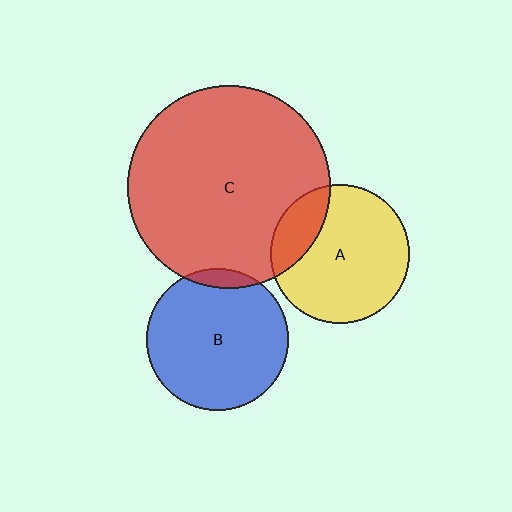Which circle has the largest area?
Circle C (red).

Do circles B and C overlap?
Yes.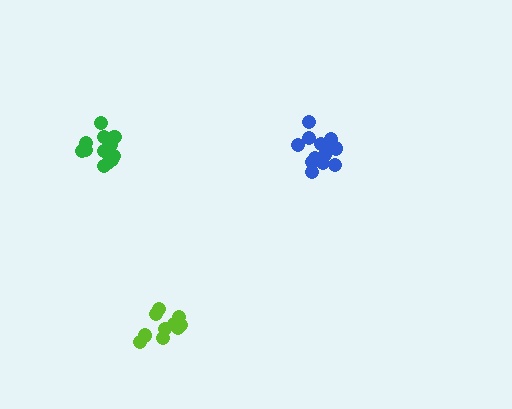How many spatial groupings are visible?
There are 3 spatial groupings.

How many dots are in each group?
Group 1: 14 dots, Group 2: 10 dots, Group 3: 16 dots (40 total).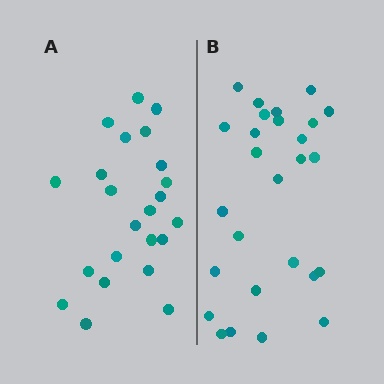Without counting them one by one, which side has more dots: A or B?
Region B (the right region) has more dots.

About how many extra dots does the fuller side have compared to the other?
Region B has about 4 more dots than region A.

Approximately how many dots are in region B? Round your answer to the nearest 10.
About 30 dots. (The exact count is 27, which rounds to 30.)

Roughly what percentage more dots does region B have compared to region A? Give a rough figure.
About 15% more.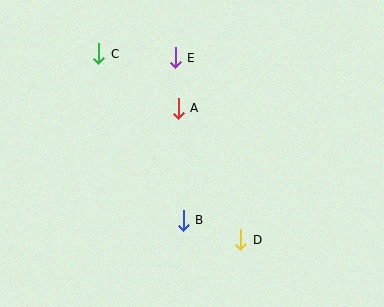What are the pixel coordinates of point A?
Point A is at (178, 108).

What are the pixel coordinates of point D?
Point D is at (241, 240).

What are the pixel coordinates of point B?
Point B is at (183, 220).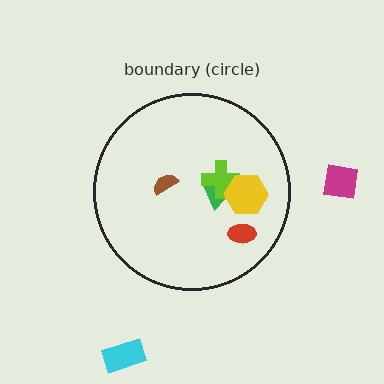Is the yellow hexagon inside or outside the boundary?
Inside.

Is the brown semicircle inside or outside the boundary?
Inside.